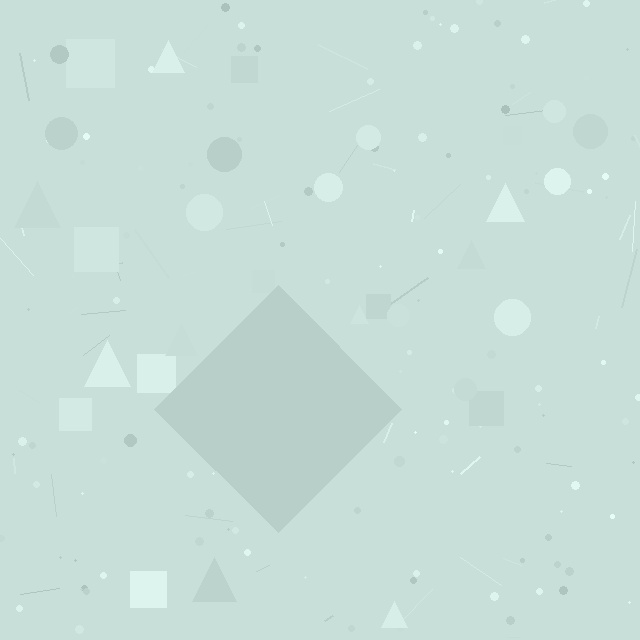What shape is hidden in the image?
A diamond is hidden in the image.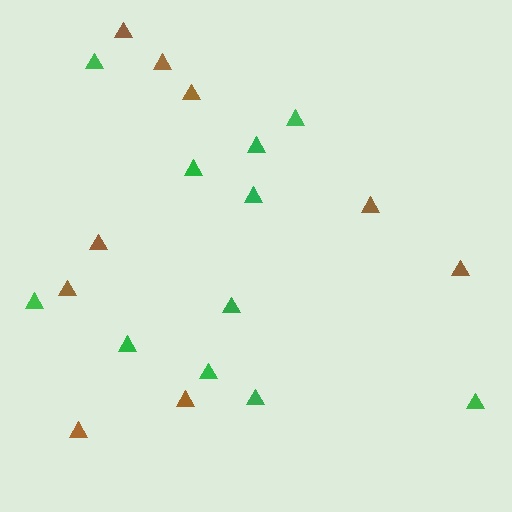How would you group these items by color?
There are 2 groups: one group of brown triangles (9) and one group of green triangles (11).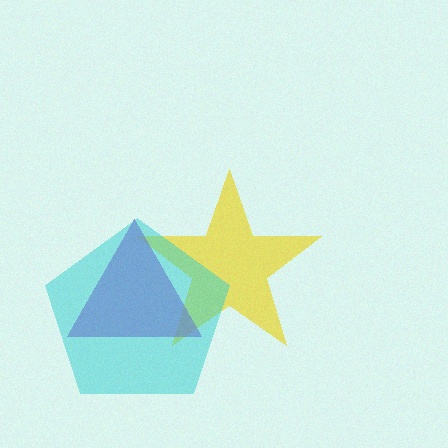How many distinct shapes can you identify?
There are 3 distinct shapes: a yellow star, a purple triangle, a cyan pentagon.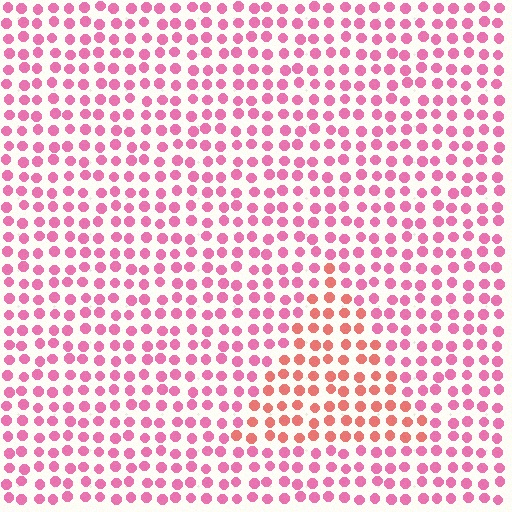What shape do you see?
I see a triangle.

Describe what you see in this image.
The image is filled with small pink elements in a uniform arrangement. A triangle-shaped region is visible where the elements are tinted to a slightly different hue, forming a subtle color boundary.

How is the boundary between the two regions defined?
The boundary is defined purely by a slight shift in hue (about 33 degrees). Spacing, size, and orientation are identical on both sides.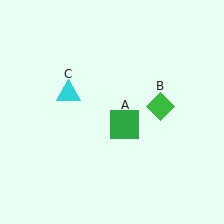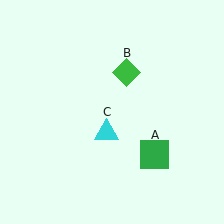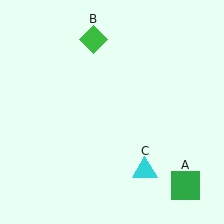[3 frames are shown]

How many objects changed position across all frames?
3 objects changed position: green square (object A), green diamond (object B), cyan triangle (object C).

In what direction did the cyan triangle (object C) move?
The cyan triangle (object C) moved down and to the right.